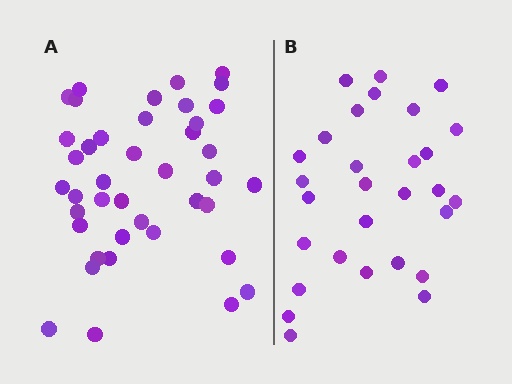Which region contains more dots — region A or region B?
Region A (the left region) has more dots.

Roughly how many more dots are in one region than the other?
Region A has roughly 12 or so more dots than region B.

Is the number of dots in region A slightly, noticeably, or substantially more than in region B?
Region A has noticeably more, but not dramatically so. The ratio is roughly 1.4 to 1.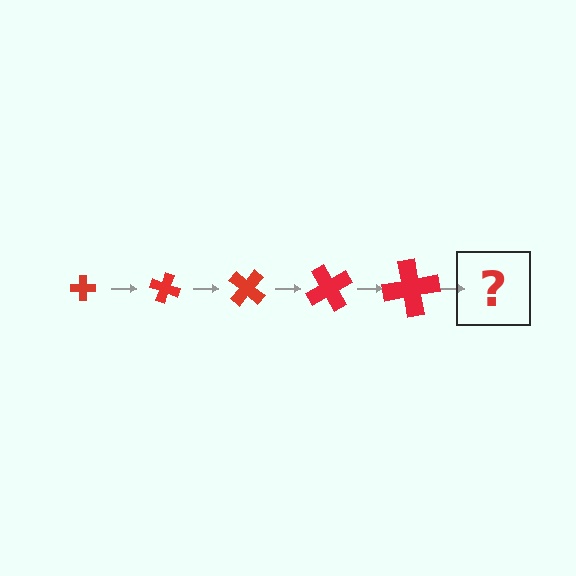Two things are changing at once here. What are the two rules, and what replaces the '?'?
The two rules are that the cross grows larger each step and it rotates 20 degrees each step. The '?' should be a cross, larger than the previous one and rotated 100 degrees from the start.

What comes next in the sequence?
The next element should be a cross, larger than the previous one and rotated 100 degrees from the start.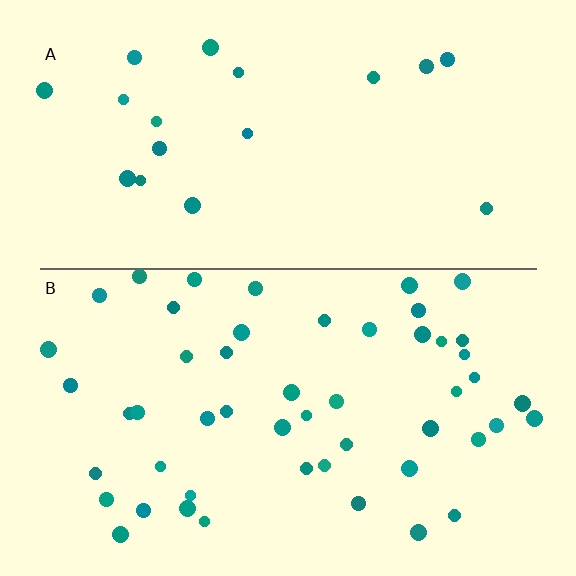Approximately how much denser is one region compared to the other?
Approximately 2.8× — region B over region A.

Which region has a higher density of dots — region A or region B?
B (the bottom).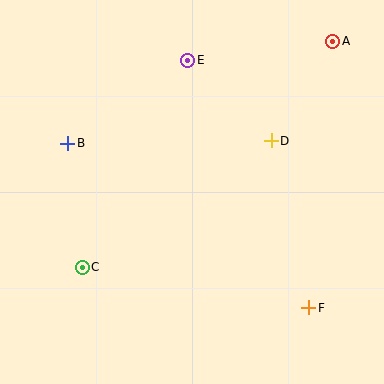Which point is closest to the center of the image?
Point D at (271, 141) is closest to the center.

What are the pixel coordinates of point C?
Point C is at (82, 267).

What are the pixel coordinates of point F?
Point F is at (309, 308).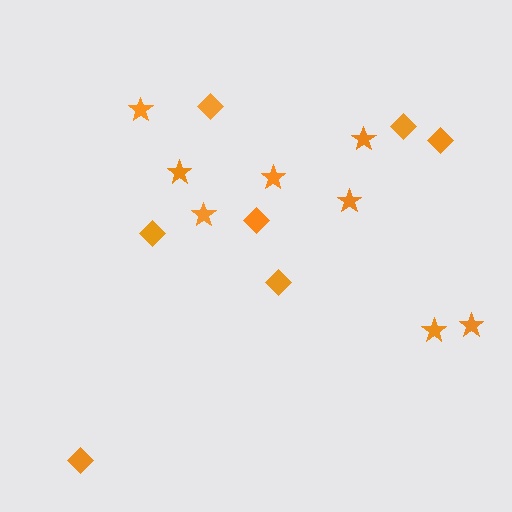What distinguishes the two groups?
There are 2 groups: one group of stars (8) and one group of diamonds (7).